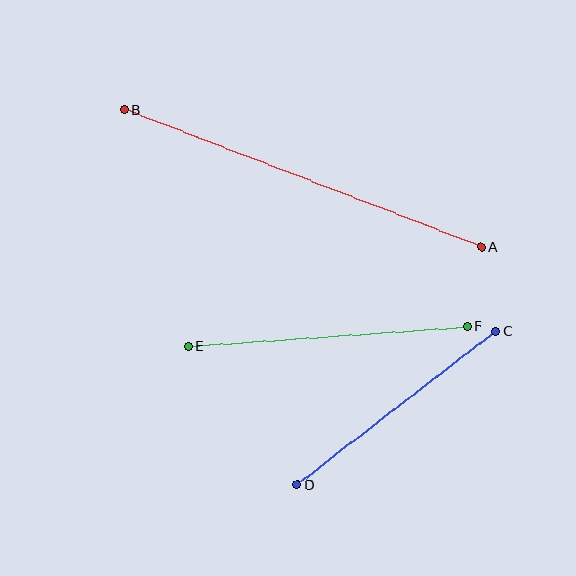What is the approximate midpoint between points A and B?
The midpoint is at approximately (303, 178) pixels.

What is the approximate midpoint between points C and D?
The midpoint is at approximately (397, 408) pixels.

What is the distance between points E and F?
The distance is approximately 281 pixels.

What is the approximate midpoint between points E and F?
The midpoint is at approximately (328, 336) pixels.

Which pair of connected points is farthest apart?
Points A and B are farthest apart.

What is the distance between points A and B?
The distance is approximately 382 pixels.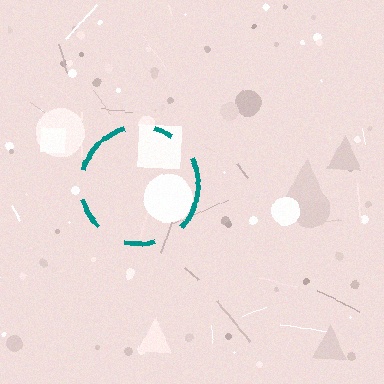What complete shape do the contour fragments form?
The contour fragments form a circle.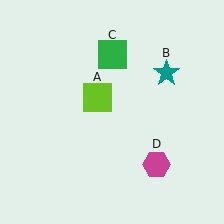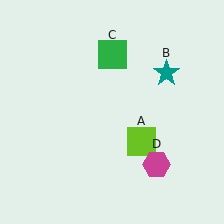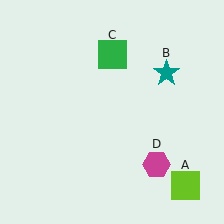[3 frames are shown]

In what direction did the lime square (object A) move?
The lime square (object A) moved down and to the right.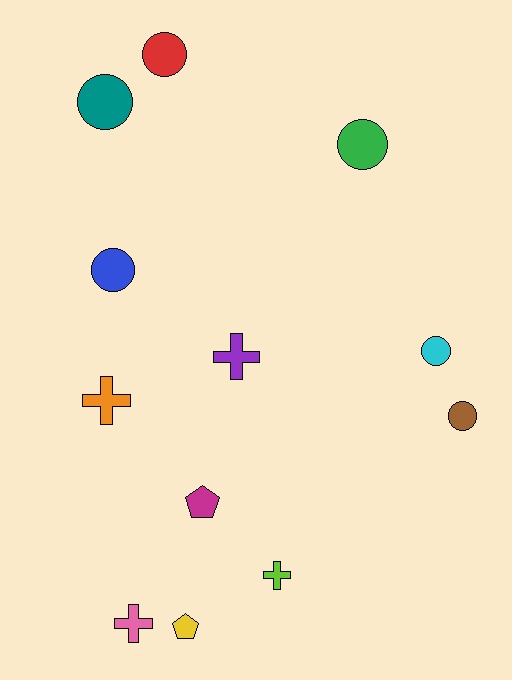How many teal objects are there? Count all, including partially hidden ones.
There is 1 teal object.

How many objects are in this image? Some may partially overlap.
There are 12 objects.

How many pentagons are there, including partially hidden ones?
There are 2 pentagons.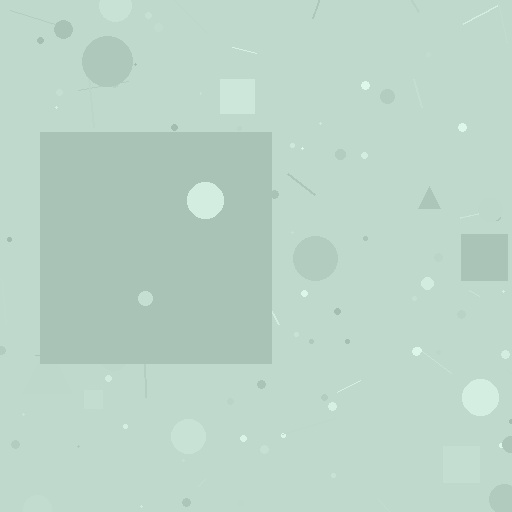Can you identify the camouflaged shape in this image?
The camouflaged shape is a square.